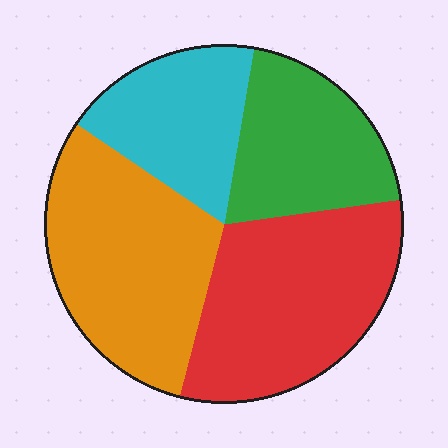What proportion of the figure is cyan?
Cyan covers 18% of the figure.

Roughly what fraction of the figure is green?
Green takes up about one fifth (1/5) of the figure.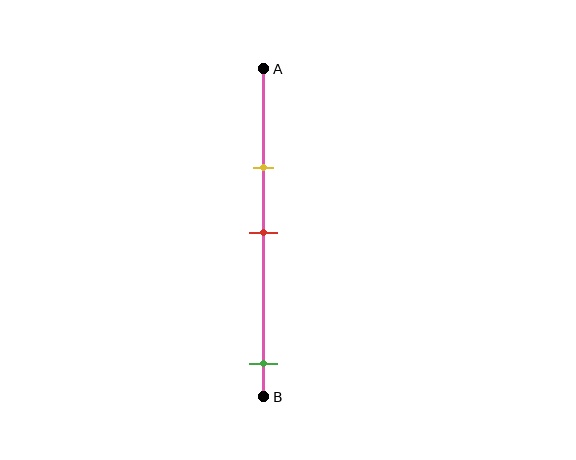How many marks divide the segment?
There are 3 marks dividing the segment.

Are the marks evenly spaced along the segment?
No, the marks are not evenly spaced.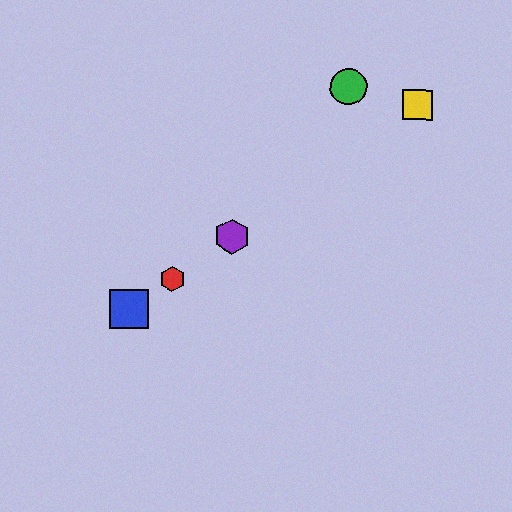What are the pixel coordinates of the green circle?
The green circle is at (348, 87).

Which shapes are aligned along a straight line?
The red hexagon, the blue square, the yellow square, the purple hexagon are aligned along a straight line.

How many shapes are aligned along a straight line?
4 shapes (the red hexagon, the blue square, the yellow square, the purple hexagon) are aligned along a straight line.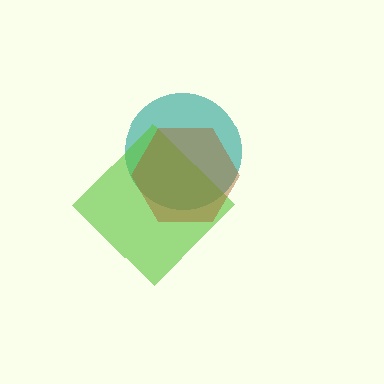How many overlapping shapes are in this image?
There are 3 overlapping shapes in the image.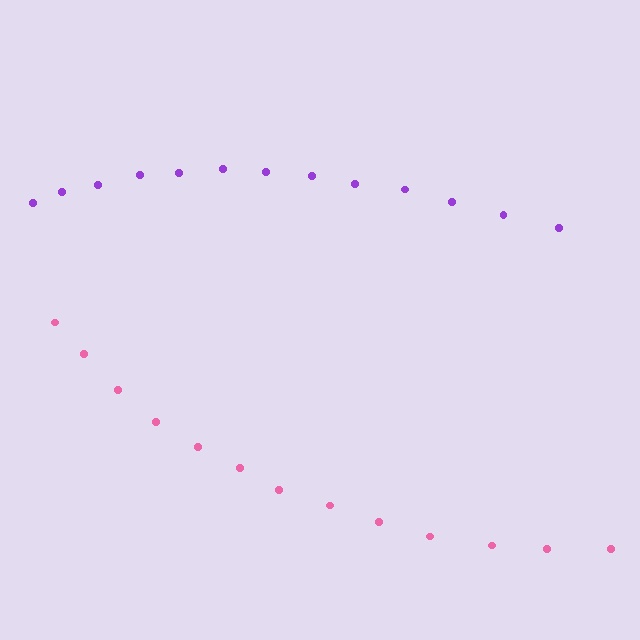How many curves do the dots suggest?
There are 2 distinct paths.